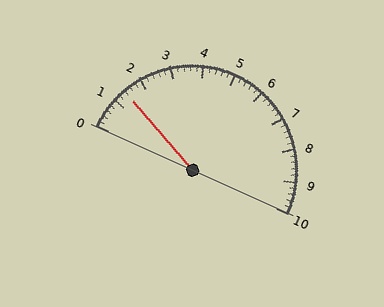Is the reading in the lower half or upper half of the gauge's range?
The reading is in the lower half of the range (0 to 10).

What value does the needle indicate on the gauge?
The needle indicates approximately 1.4.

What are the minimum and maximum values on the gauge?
The gauge ranges from 0 to 10.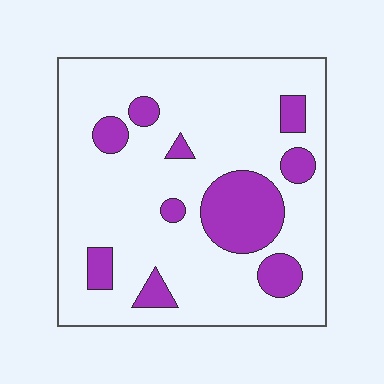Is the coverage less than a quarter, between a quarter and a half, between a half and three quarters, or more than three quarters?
Less than a quarter.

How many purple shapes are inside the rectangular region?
10.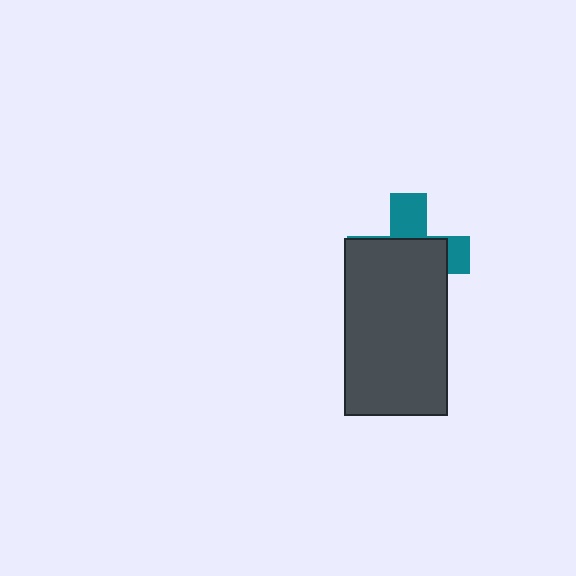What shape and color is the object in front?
The object in front is a dark gray rectangle.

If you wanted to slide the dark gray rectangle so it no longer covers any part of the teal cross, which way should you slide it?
Slide it down — that is the most direct way to separate the two shapes.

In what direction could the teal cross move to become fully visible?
The teal cross could move up. That would shift it out from behind the dark gray rectangle entirely.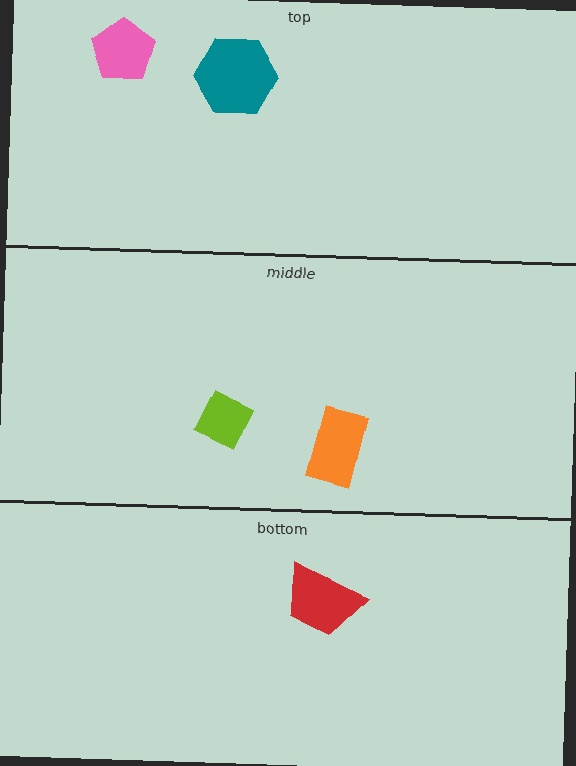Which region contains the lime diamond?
The middle region.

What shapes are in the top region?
The teal hexagon, the pink pentagon.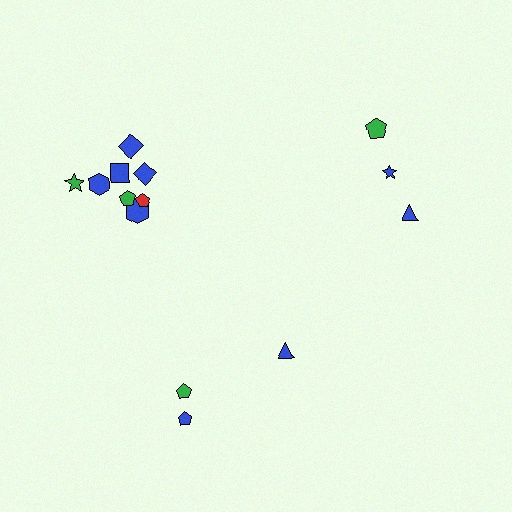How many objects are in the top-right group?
There are 3 objects.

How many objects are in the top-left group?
There are 8 objects.